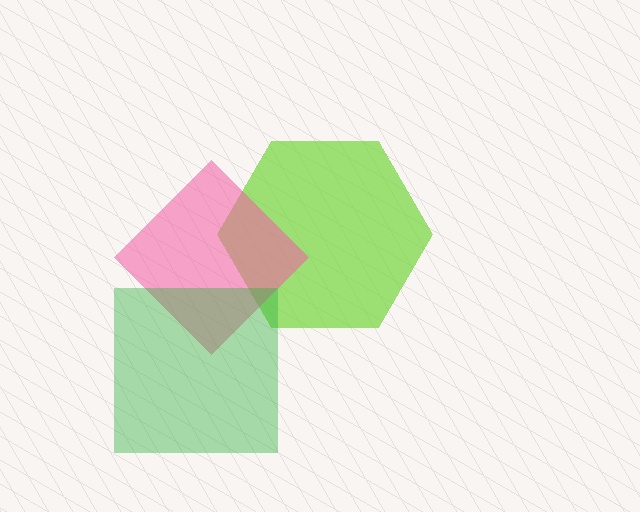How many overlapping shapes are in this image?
There are 3 overlapping shapes in the image.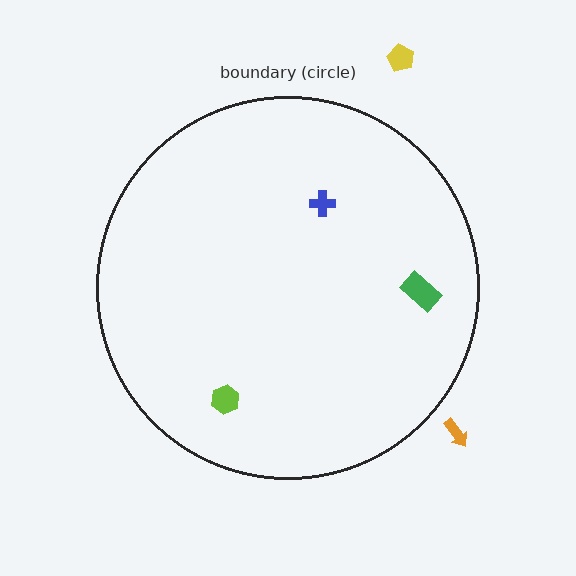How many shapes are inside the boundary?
3 inside, 2 outside.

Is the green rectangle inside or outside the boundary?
Inside.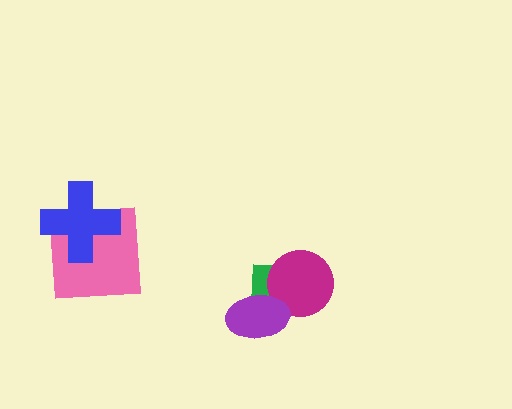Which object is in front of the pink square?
The blue cross is in front of the pink square.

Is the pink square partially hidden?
Yes, it is partially covered by another shape.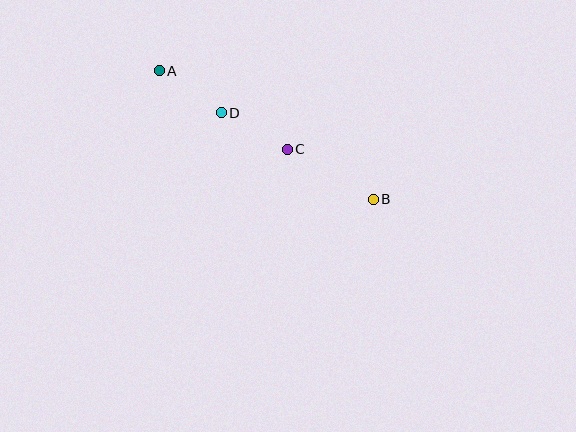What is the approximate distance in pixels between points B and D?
The distance between B and D is approximately 175 pixels.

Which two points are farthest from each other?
Points A and B are farthest from each other.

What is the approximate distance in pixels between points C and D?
The distance between C and D is approximately 76 pixels.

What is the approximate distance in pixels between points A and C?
The distance between A and C is approximately 150 pixels.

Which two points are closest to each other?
Points A and D are closest to each other.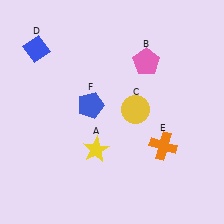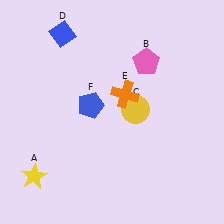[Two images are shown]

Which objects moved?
The objects that moved are: the yellow star (A), the blue diamond (D), the orange cross (E).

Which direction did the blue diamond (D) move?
The blue diamond (D) moved right.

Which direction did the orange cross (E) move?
The orange cross (E) moved up.